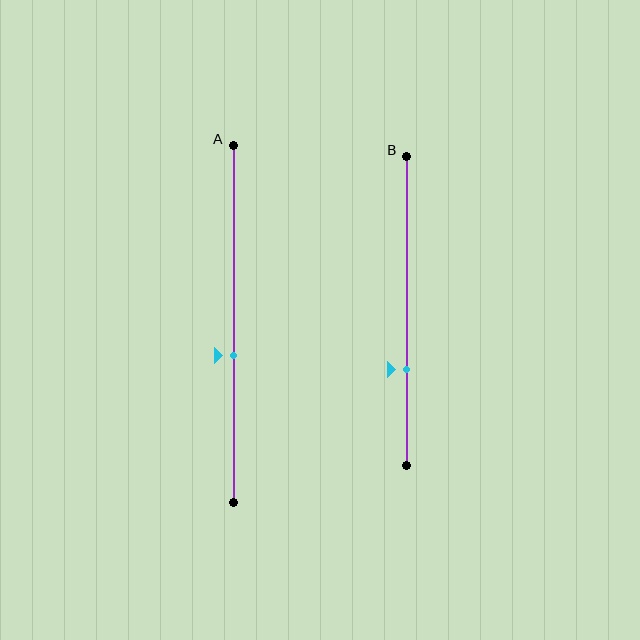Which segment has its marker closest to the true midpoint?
Segment A has its marker closest to the true midpoint.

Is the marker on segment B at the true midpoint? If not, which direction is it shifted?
No, the marker on segment B is shifted downward by about 19% of the segment length.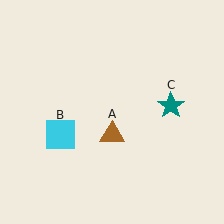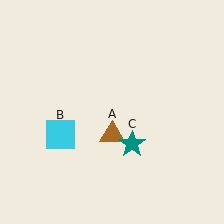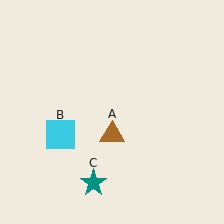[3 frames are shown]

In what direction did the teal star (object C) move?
The teal star (object C) moved down and to the left.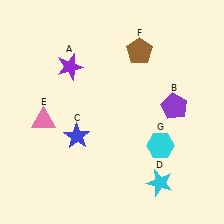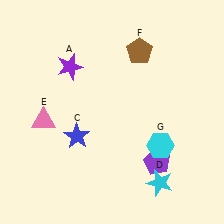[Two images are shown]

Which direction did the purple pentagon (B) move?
The purple pentagon (B) moved down.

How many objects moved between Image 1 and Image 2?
1 object moved between the two images.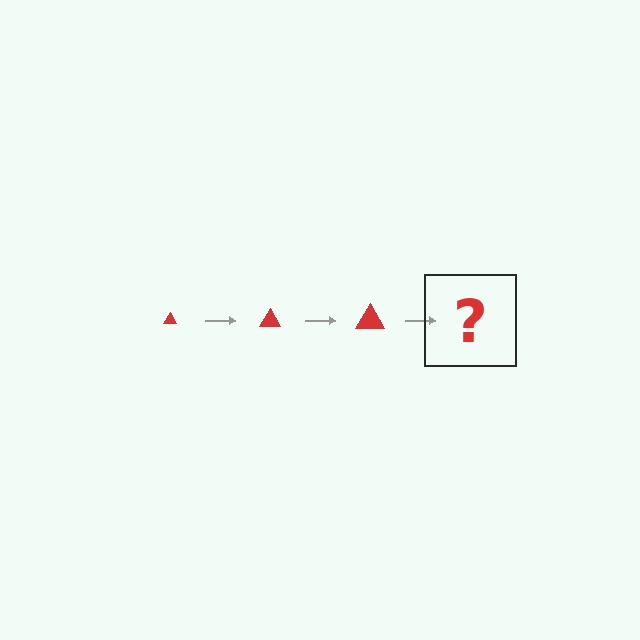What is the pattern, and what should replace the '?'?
The pattern is that the triangle gets progressively larger each step. The '?' should be a red triangle, larger than the previous one.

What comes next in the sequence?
The next element should be a red triangle, larger than the previous one.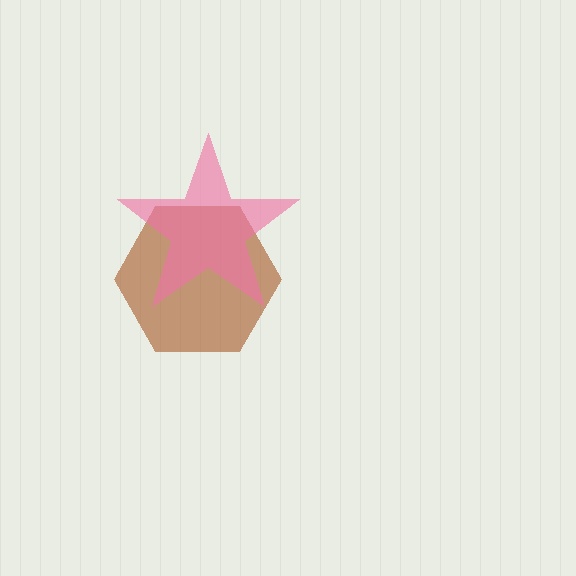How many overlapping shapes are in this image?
There are 2 overlapping shapes in the image.